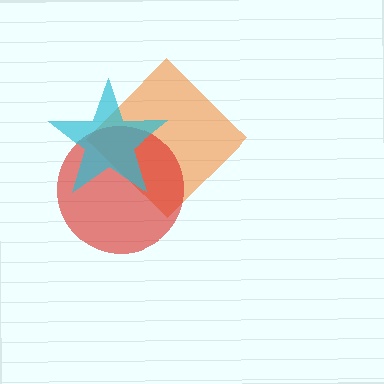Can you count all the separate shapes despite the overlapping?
Yes, there are 3 separate shapes.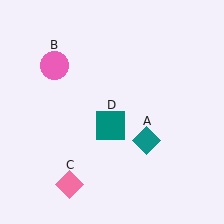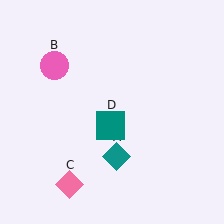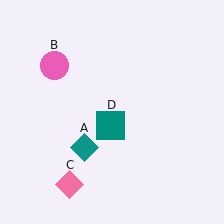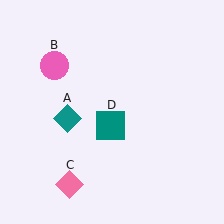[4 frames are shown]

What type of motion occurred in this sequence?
The teal diamond (object A) rotated clockwise around the center of the scene.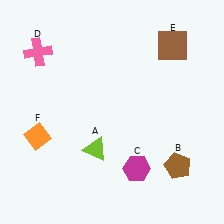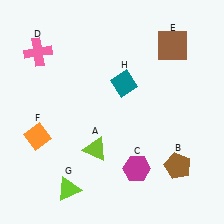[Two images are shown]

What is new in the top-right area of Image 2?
A teal diamond (H) was added in the top-right area of Image 2.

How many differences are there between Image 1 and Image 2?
There are 2 differences between the two images.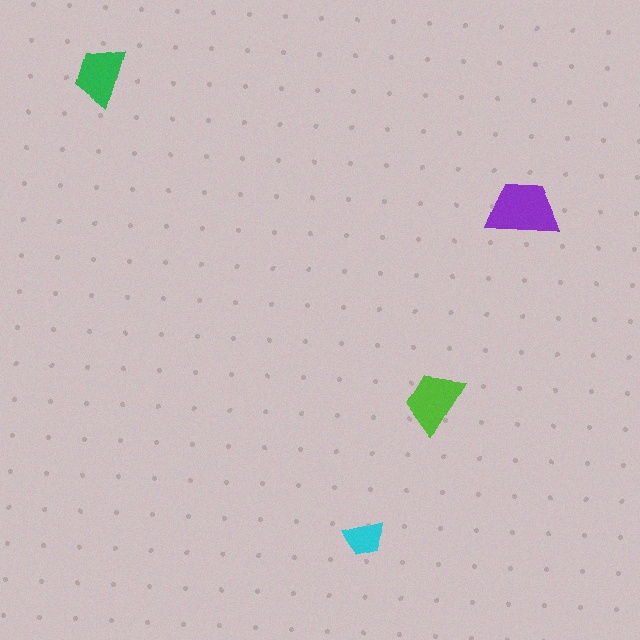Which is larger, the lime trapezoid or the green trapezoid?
The lime one.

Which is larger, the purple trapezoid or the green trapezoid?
The purple one.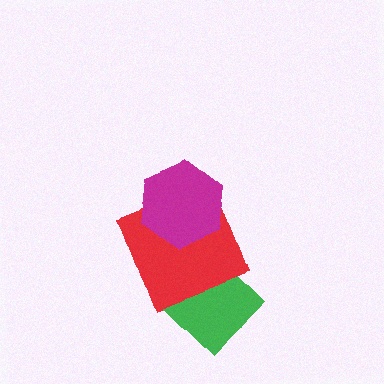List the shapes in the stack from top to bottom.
From top to bottom: the magenta hexagon, the red square, the green diamond.